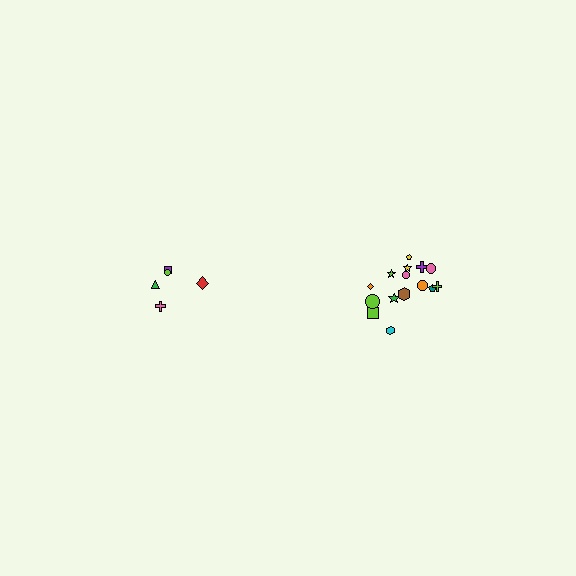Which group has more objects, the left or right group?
The right group.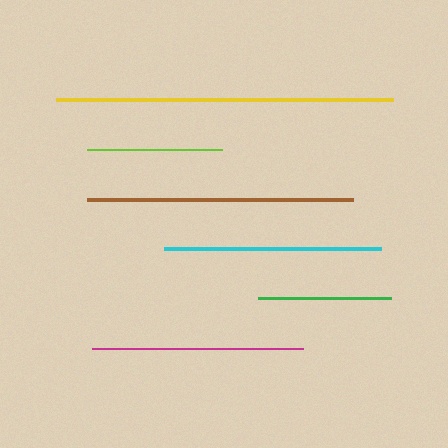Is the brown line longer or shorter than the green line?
The brown line is longer than the green line.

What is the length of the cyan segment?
The cyan segment is approximately 217 pixels long.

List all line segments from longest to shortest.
From longest to shortest: yellow, brown, cyan, magenta, lime, green.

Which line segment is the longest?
The yellow line is the longest at approximately 337 pixels.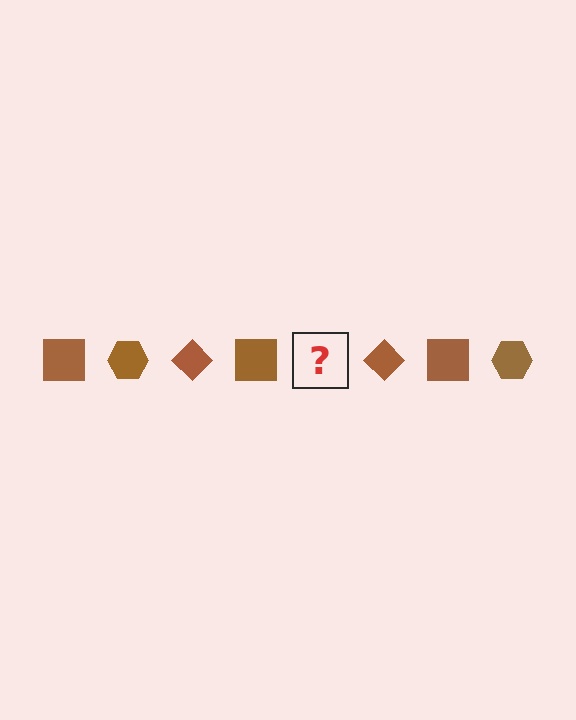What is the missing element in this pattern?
The missing element is a brown hexagon.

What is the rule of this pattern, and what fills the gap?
The rule is that the pattern cycles through square, hexagon, diamond shapes in brown. The gap should be filled with a brown hexagon.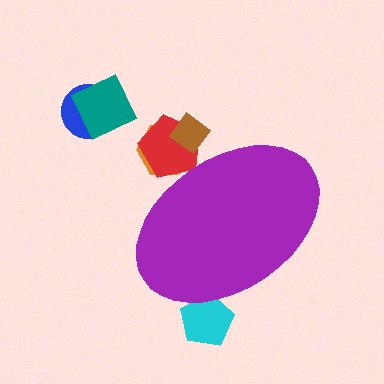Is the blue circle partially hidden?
No, the blue circle is fully visible.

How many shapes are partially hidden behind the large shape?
4 shapes are partially hidden.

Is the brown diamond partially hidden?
Yes, the brown diamond is partially hidden behind the purple ellipse.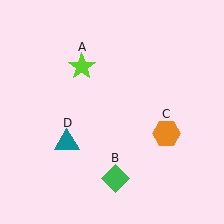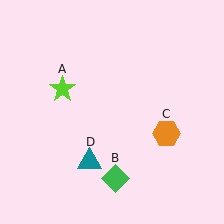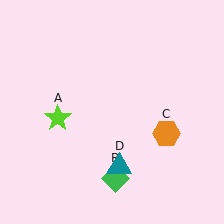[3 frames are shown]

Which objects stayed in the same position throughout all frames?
Green diamond (object B) and orange hexagon (object C) remained stationary.